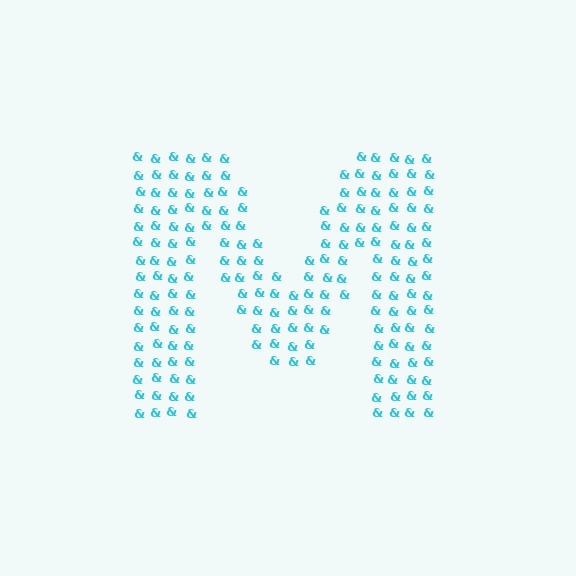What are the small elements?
The small elements are ampersands.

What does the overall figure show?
The overall figure shows the letter M.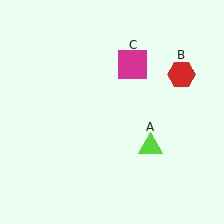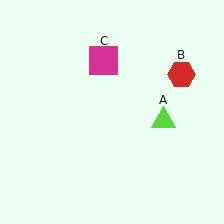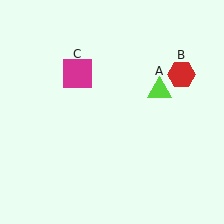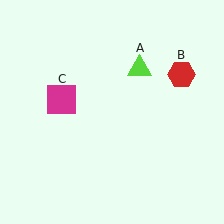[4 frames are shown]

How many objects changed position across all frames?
2 objects changed position: lime triangle (object A), magenta square (object C).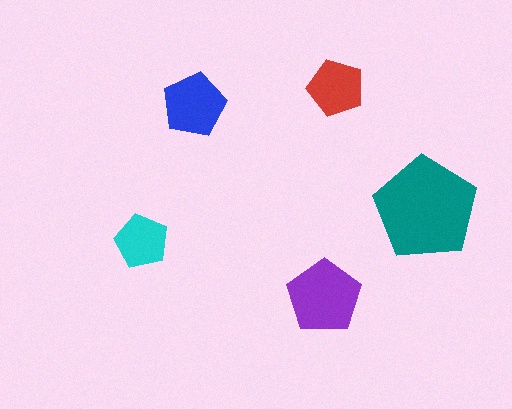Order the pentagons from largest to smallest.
the teal one, the purple one, the blue one, the red one, the cyan one.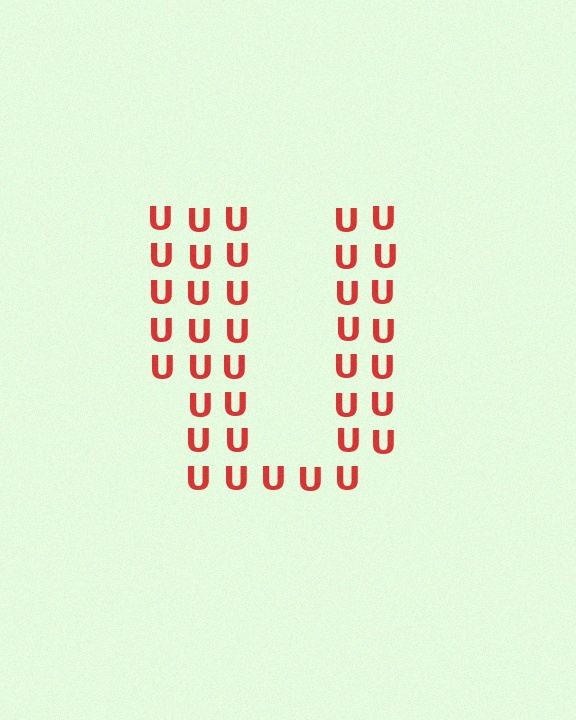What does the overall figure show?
The overall figure shows the letter U.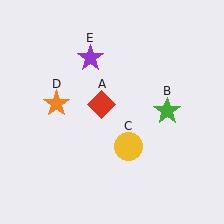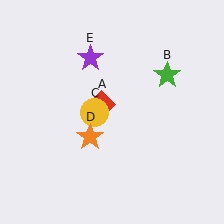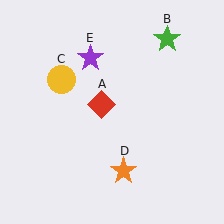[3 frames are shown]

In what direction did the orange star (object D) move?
The orange star (object D) moved down and to the right.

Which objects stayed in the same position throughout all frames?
Red diamond (object A) and purple star (object E) remained stationary.